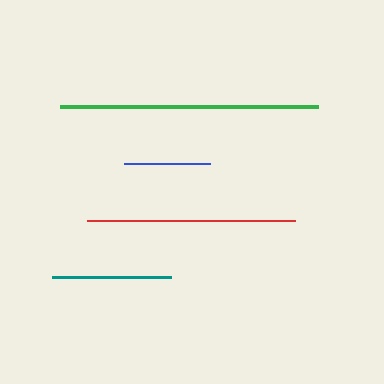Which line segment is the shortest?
The blue line is the shortest at approximately 87 pixels.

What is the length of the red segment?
The red segment is approximately 208 pixels long.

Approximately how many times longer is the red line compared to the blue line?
The red line is approximately 2.4 times the length of the blue line.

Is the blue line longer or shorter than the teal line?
The teal line is longer than the blue line.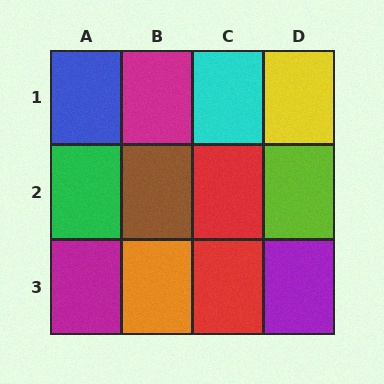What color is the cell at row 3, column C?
Red.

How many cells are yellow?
1 cell is yellow.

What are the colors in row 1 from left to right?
Blue, magenta, cyan, yellow.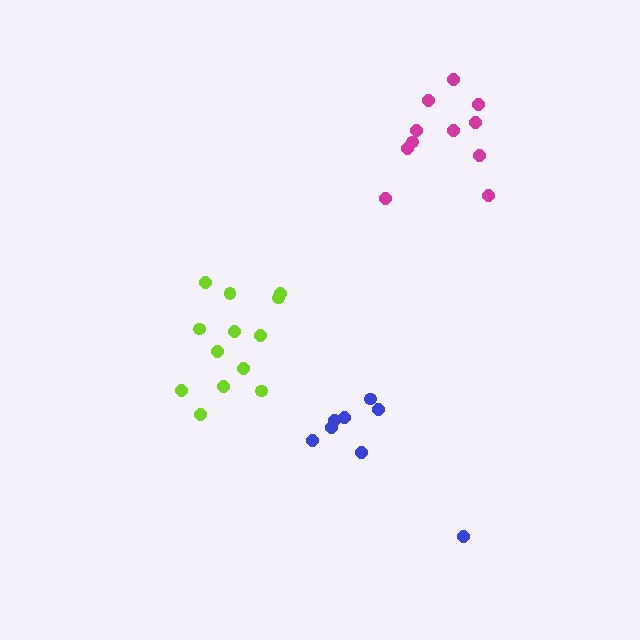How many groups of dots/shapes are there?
There are 3 groups.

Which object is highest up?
The magenta cluster is topmost.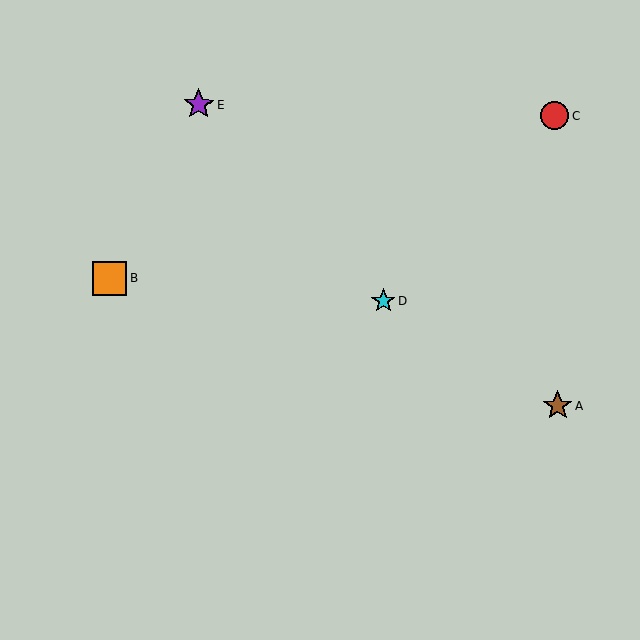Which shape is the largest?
The orange square (labeled B) is the largest.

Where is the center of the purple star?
The center of the purple star is at (199, 105).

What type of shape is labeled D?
Shape D is a cyan star.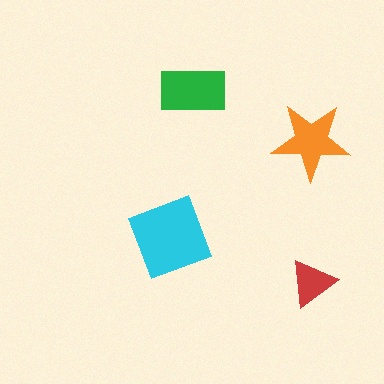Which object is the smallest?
The red triangle.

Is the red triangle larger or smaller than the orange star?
Smaller.